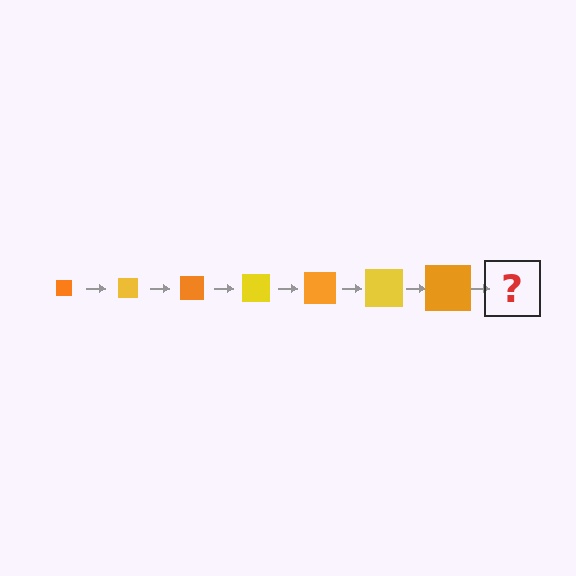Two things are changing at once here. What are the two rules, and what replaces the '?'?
The two rules are that the square grows larger each step and the color cycles through orange and yellow. The '?' should be a yellow square, larger than the previous one.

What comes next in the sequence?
The next element should be a yellow square, larger than the previous one.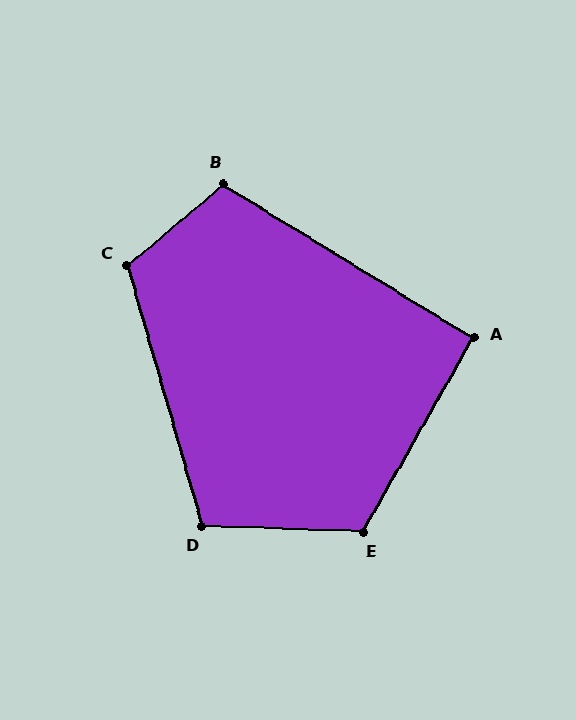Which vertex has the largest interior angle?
E, at approximately 118 degrees.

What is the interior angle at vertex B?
Approximately 109 degrees (obtuse).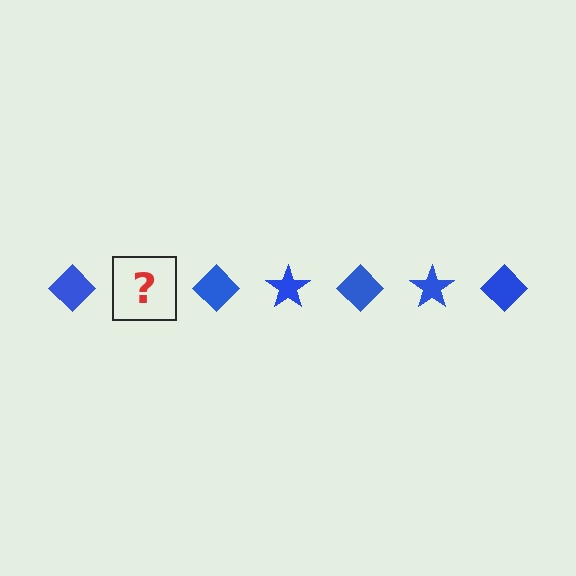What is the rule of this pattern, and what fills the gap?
The rule is that the pattern cycles through diamond, star shapes in blue. The gap should be filled with a blue star.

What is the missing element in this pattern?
The missing element is a blue star.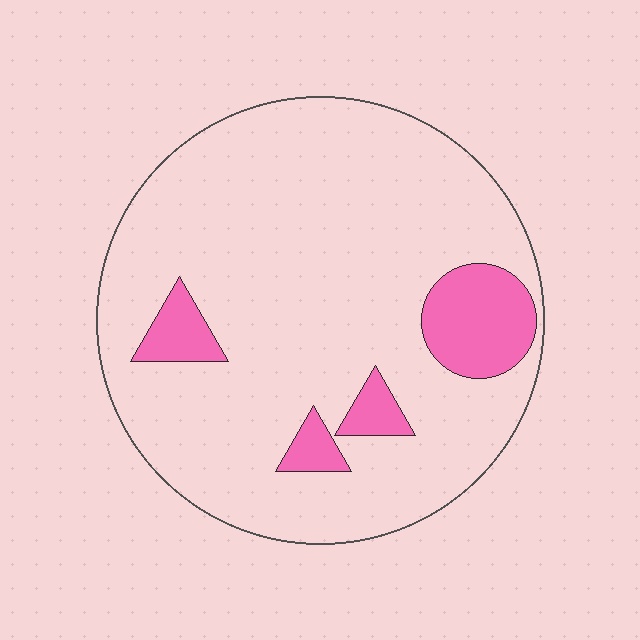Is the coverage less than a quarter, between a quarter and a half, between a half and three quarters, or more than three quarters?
Less than a quarter.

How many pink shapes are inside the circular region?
4.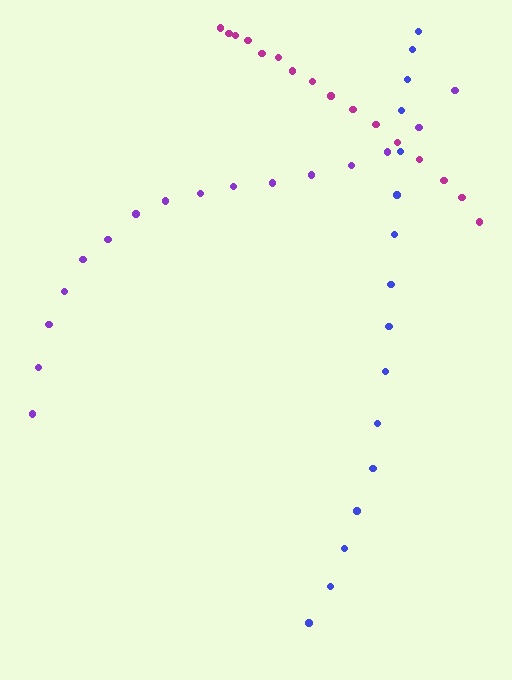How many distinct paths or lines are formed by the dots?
There are 3 distinct paths.